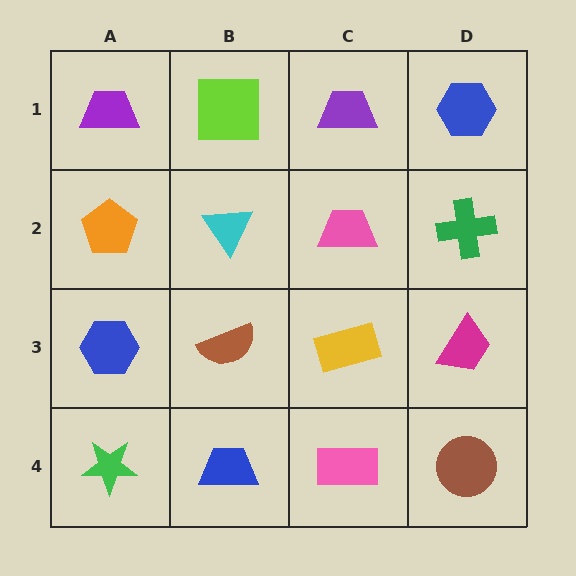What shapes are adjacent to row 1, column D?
A green cross (row 2, column D), a purple trapezoid (row 1, column C).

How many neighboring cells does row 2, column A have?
3.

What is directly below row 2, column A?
A blue hexagon.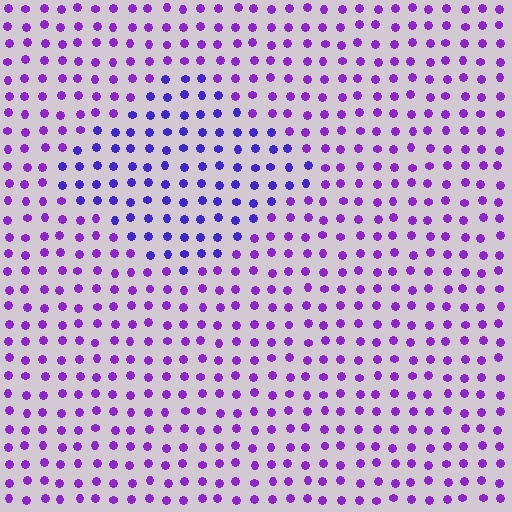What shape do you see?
I see a diamond.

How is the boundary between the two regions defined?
The boundary is defined purely by a slight shift in hue (about 28 degrees). Spacing, size, and orientation are identical on both sides.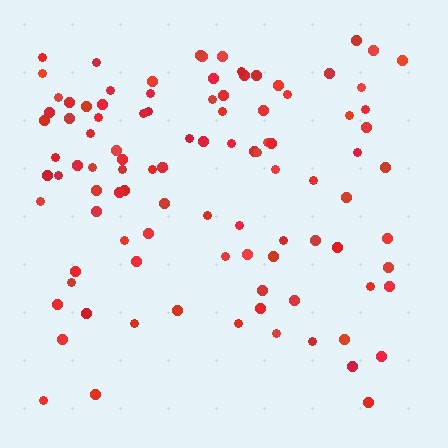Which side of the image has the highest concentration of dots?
The top.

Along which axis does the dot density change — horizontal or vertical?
Vertical.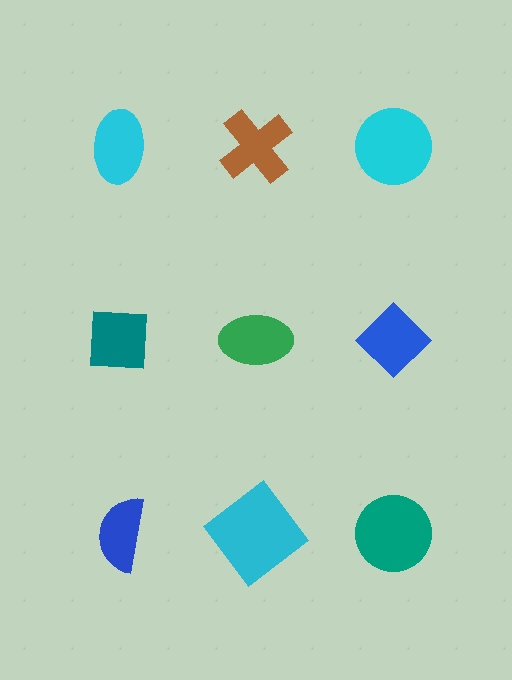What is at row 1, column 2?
A brown cross.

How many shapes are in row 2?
3 shapes.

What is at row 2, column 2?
A green ellipse.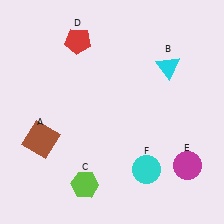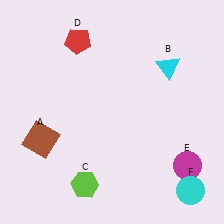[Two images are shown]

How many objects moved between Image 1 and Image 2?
1 object moved between the two images.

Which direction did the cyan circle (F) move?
The cyan circle (F) moved right.